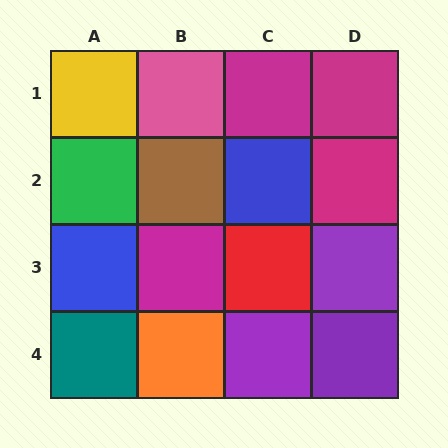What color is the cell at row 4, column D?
Purple.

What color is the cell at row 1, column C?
Magenta.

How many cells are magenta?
4 cells are magenta.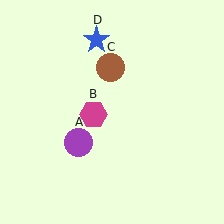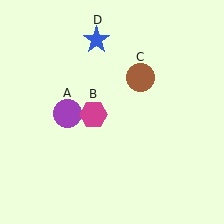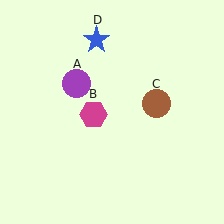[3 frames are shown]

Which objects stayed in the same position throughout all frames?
Magenta hexagon (object B) and blue star (object D) remained stationary.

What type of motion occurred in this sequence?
The purple circle (object A), brown circle (object C) rotated clockwise around the center of the scene.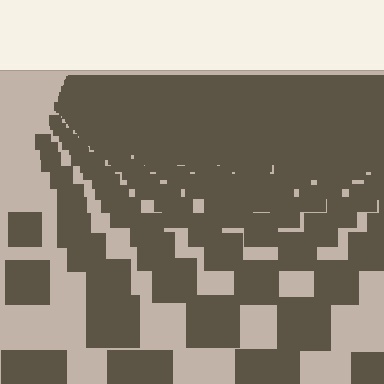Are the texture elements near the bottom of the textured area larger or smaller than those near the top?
Larger. Near the bottom, elements are closer to the viewer and appear at a bigger on-screen size.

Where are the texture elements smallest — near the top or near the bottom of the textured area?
Near the top.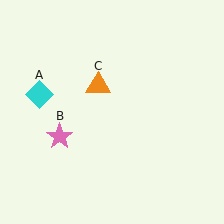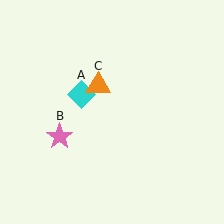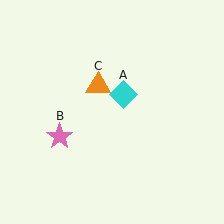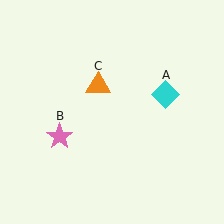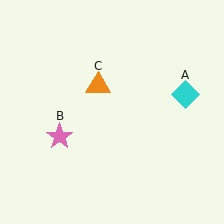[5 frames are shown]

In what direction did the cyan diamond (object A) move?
The cyan diamond (object A) moved right.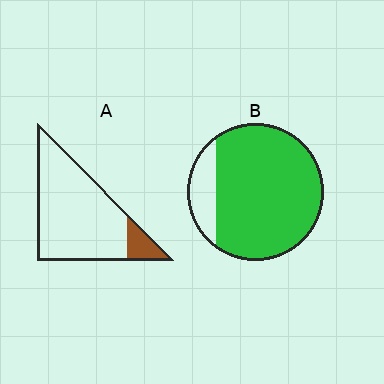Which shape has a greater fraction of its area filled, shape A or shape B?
Shape B.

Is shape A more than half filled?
No.